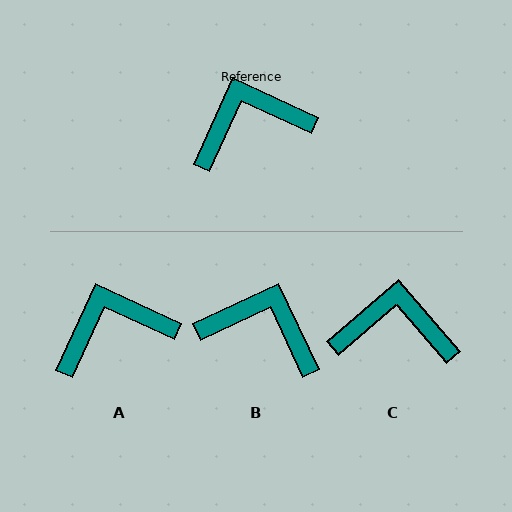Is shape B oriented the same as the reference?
No, it is off by about 40 degrees.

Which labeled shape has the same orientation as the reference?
A.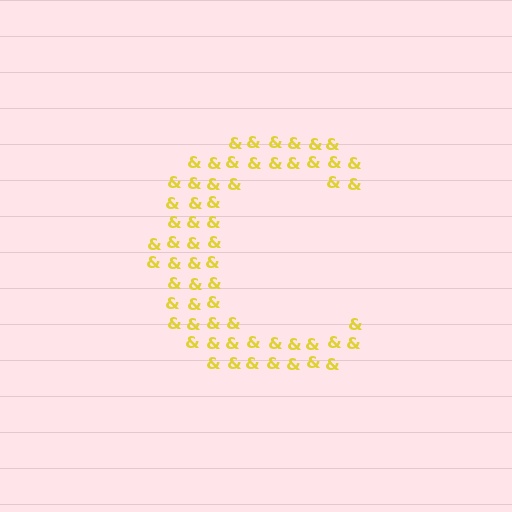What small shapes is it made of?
It is made of small ampersands.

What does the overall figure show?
The overall figure shows the letter C.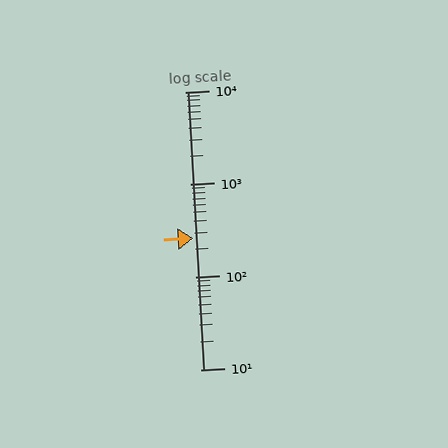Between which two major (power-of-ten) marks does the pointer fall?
The pointer is between 100 and 1000.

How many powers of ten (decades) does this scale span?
The scale spans 3 decades, from 10 to 10000.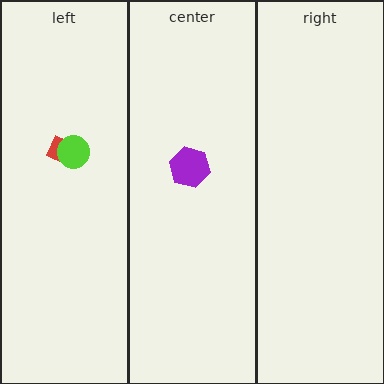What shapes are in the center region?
The purple hexagon.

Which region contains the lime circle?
The left region.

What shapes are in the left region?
The red diamond, the lime circle.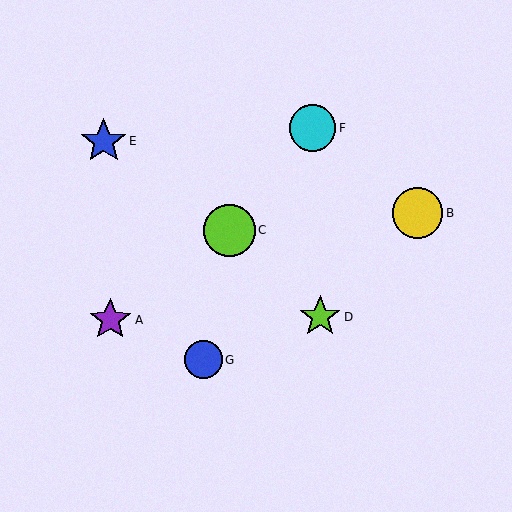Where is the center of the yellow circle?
The center of the yellow circle is at (417, 213).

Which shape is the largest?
The lime circle (labeled C) is the largest.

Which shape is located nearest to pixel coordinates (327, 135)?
The cyan circle (labeled F) at (312, 128) is nearest to that location.